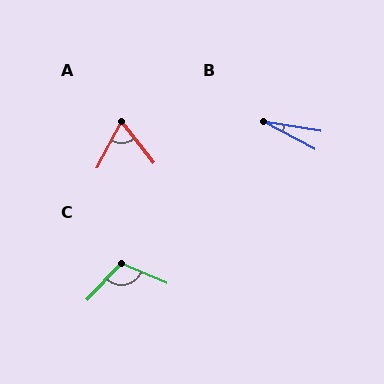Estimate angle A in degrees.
Approximately 65 degrees.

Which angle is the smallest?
B, at approximately 19 degrees.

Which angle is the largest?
C, at approximately 111 degrees.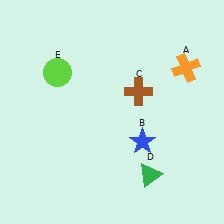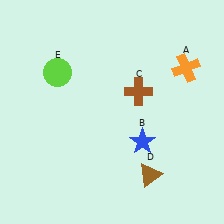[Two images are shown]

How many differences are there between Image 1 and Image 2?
There is 1 difference between the two images.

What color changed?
The triangle (D) changed from green in Image 1 to brown in Image 2.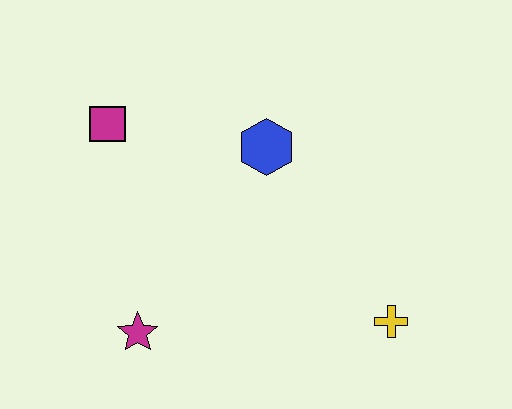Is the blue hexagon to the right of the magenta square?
Yes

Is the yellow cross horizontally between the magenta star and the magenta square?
No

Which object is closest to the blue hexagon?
The magenta square is closest to the blue hexagon.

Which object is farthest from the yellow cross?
The magenta square is farthest from the yellow cross.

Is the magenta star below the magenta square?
Yes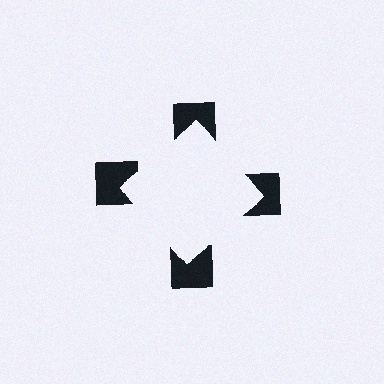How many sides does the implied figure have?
4 sides.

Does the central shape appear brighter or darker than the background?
It typically appears slightly brighter than the background, even though no actual brightness change is drawn.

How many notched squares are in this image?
There are 4 — one at each vertex of the illusory square.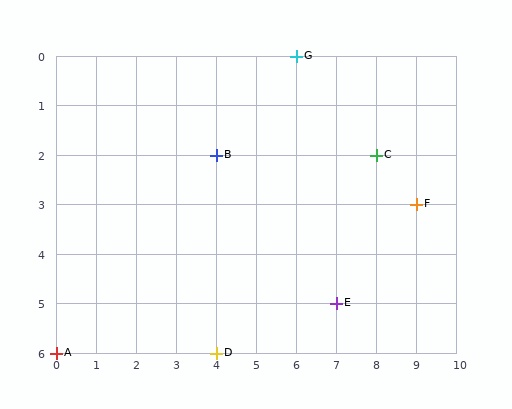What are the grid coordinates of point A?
Point A is at grid coordinates (0, 6).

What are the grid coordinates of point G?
Point G is at grid coordinates (6, 0).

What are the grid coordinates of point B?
Point B is at grid coordinates (4, 2).